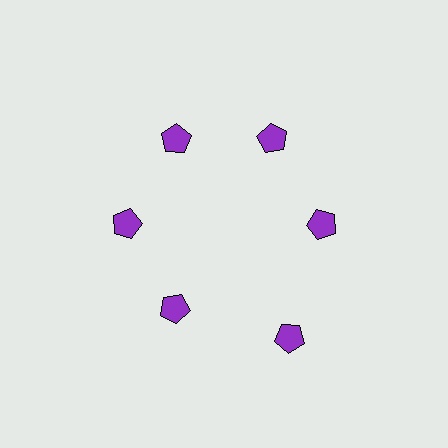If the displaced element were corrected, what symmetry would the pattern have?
It would have 6-fold rotational symmetry — the pattern would map onto itself every 60 degrees.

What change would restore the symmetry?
The symmetry would be restored by moving it inward, back onto the ring so that all 6 pentagons sit at equal angles and equal distance from the center.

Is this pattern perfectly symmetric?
No. The 6 purple pentagons are arranged in a ring, but one element near the 5 o'clock position is pushed outward from the center, breaking the 6-fold rotational symmetry.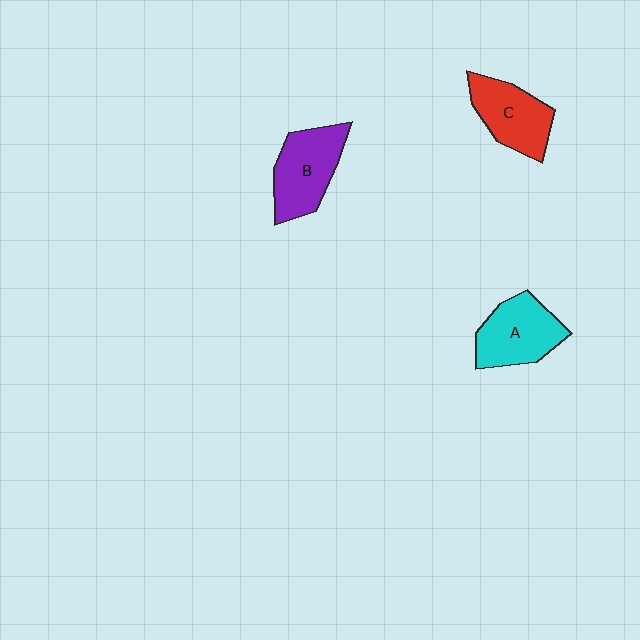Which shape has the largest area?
Shape B (purple).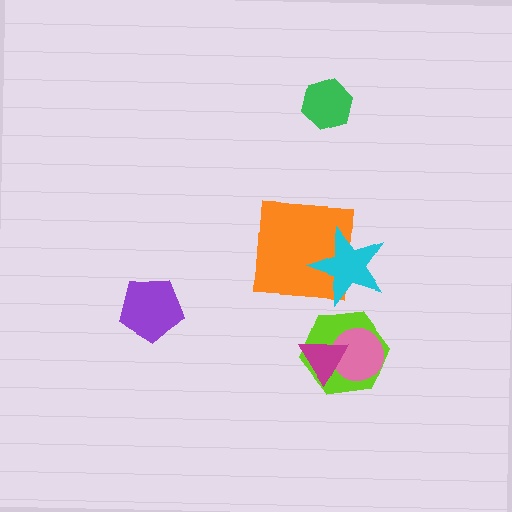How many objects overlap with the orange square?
1 object overlaps with the orange square.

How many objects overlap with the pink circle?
2 objects overlap with the pink circle.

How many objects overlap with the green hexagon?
0 objects overlap with the green hexagon.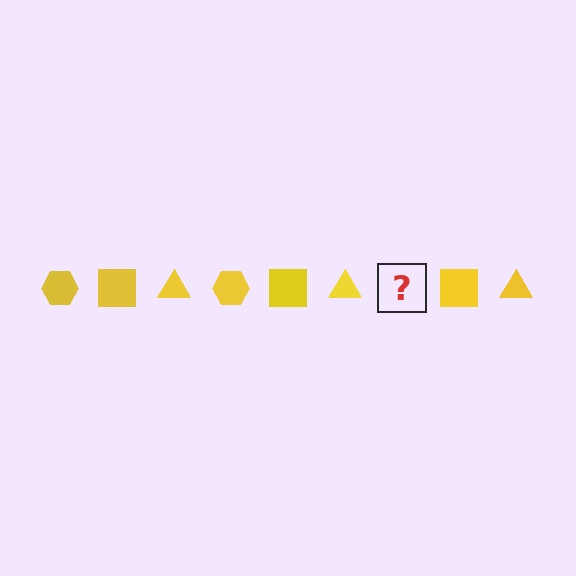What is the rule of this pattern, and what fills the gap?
The rule is that the pattern cycles through hexagon, square, triangle shapes in yellow. The gap should be filled with a yellow hexagon.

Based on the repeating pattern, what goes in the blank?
The blank should be a yellow hexagon.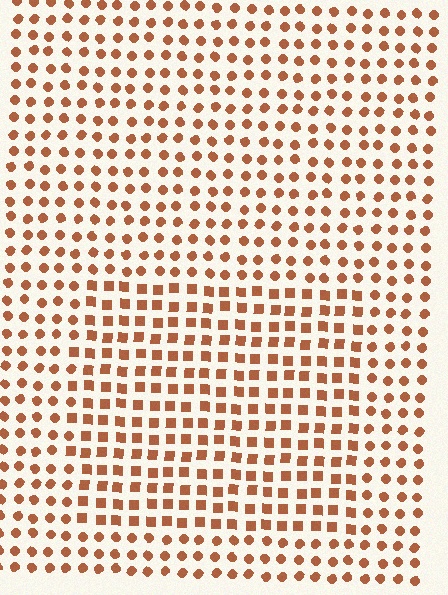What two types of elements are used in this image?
The image uses squares inside the rectangle region and circles outside it.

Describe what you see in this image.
The image is filled with small brown elements arranged in a uniform grid. A rectangle-shaped region contains squares, while the surrounding area contains circles. The boundary is defined purely by the change in element shape.